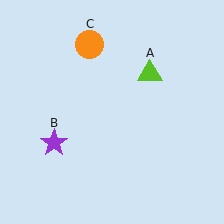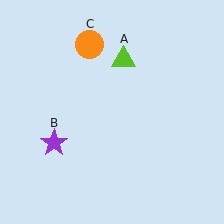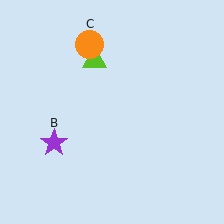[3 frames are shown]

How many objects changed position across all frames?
1 object changed position: lime triangle (object A).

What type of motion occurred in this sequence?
The lime triangle (object A) rotated counterclockwise around the center of the scene.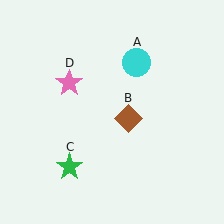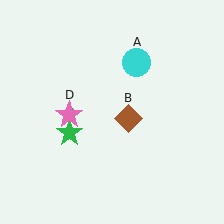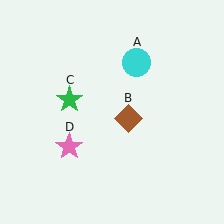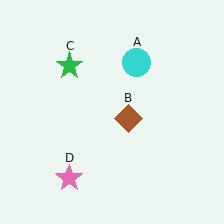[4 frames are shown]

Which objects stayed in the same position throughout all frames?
Cyan circle (object A) and brown diamond (object B) remained stationary.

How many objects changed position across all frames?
2 objects changed position: green star (object C), pink star (object D).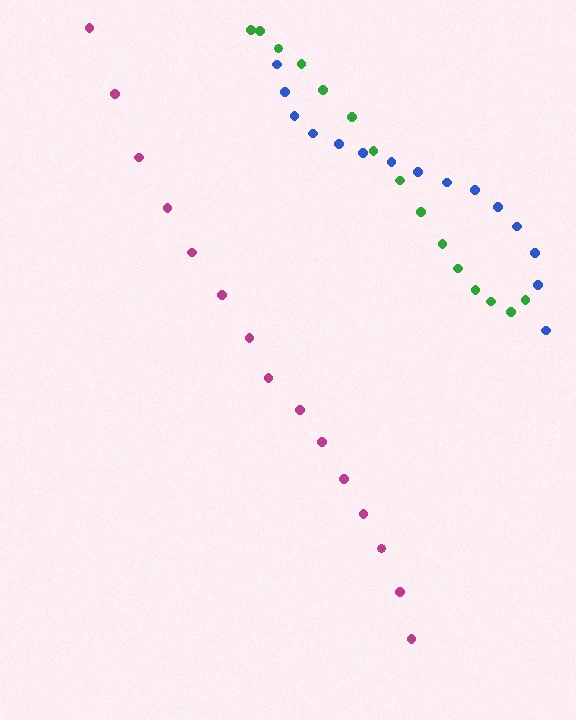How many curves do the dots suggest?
There are 3 distinct paths.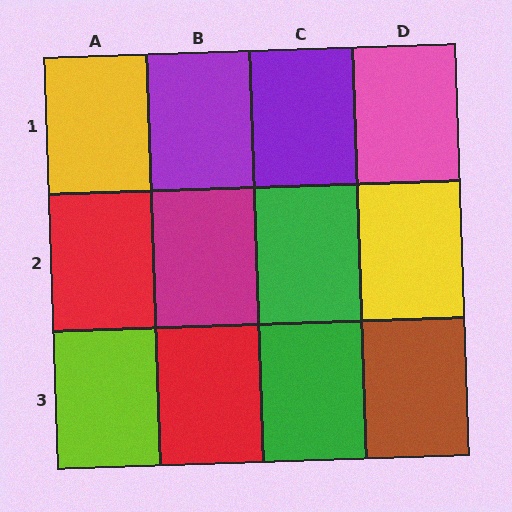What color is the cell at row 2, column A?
Red.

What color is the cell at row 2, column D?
Yellow.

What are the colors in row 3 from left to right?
Lime, red, green, brown.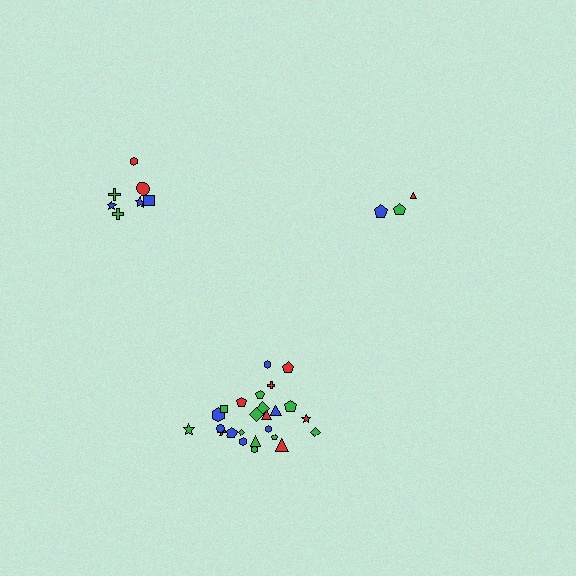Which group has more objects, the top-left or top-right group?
The top-left group.